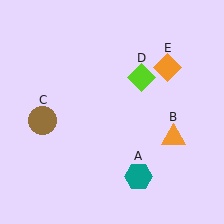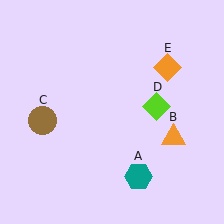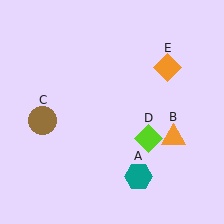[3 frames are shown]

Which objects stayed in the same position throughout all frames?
Teal hexagon (object A) and orange triangle (object B) and brown circle (object C) and orange diamond (object E) remained stationary.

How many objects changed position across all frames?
1 object changed position: lime diamond (object D).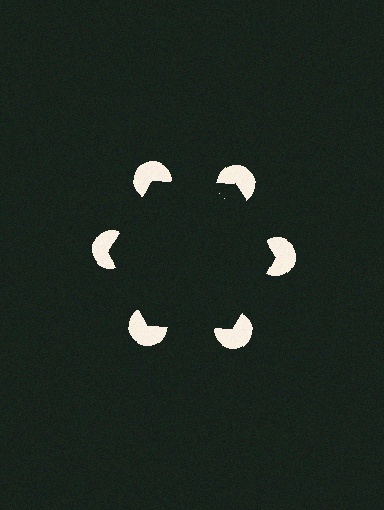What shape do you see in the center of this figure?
An illusory hexagon — its edges are inferred from the aligned wedge cuts in the pac-man discs, not physically drawn.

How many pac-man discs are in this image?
There are 6 — one at each vertex of the illusory hexagon.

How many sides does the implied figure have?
6 sides.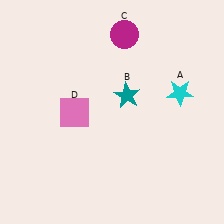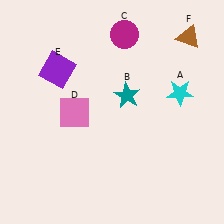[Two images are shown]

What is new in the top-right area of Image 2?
A brown triangle (F) was added in the top-right area of Image 2.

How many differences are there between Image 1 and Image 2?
There are 2 differences between the two images.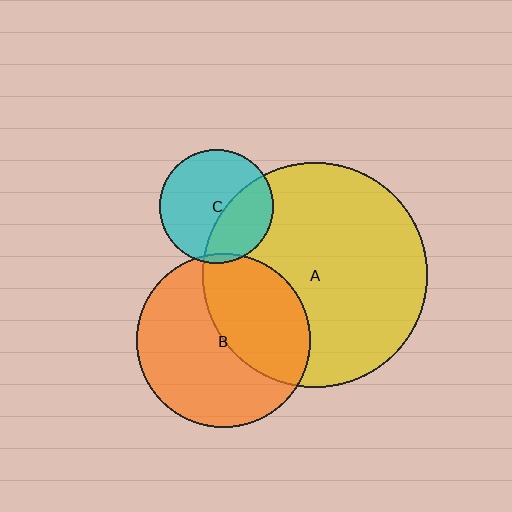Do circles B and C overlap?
Yes.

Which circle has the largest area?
Circle A (yellow).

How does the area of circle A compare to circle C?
Approximately 3.9 times.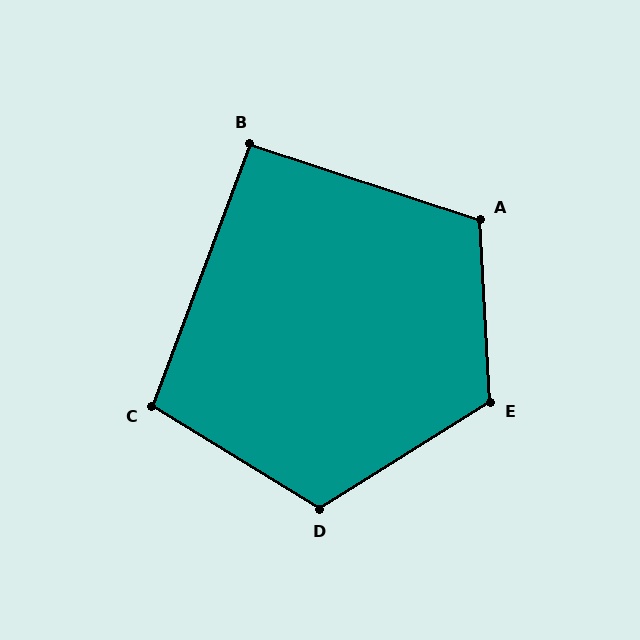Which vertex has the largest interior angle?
E, at approximately 119 degrees.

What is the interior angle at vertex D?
Approximately 117 degrees (obtuse).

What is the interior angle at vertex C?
Approximately 101 degrees (obtuse).